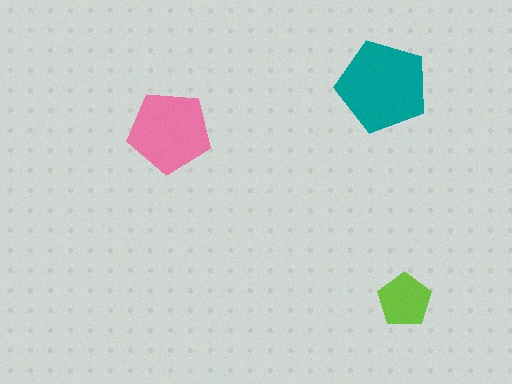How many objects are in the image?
There are 3 objects in the image.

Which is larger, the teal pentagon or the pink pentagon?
The teal one.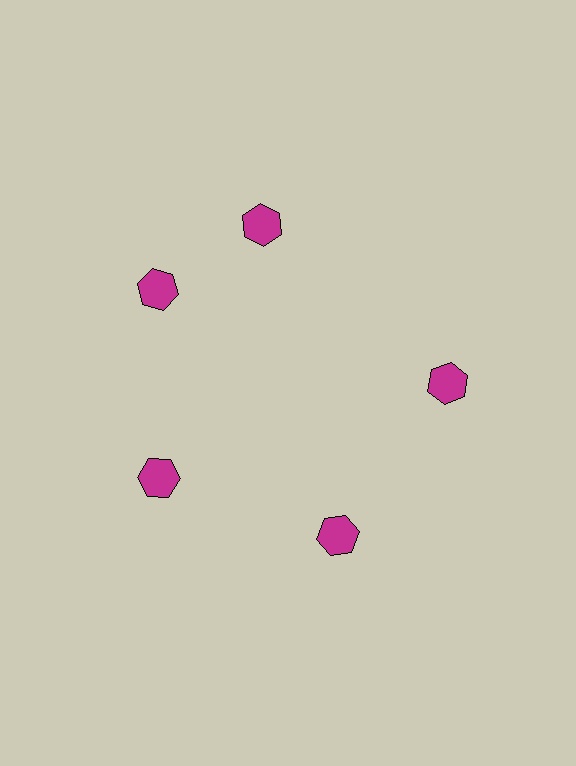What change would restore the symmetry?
The symmetry would be restored by rotating it back into even spacing with its neighbors so that all 5 hexagons sit at equal angles and equal distance from the center.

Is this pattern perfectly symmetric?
No. The 5 magenta hexagons are arranged in a ring, but one element near the 1 o'clock position is rotated out of alignment along the ring, breaking the 5-fold rotational symmetry.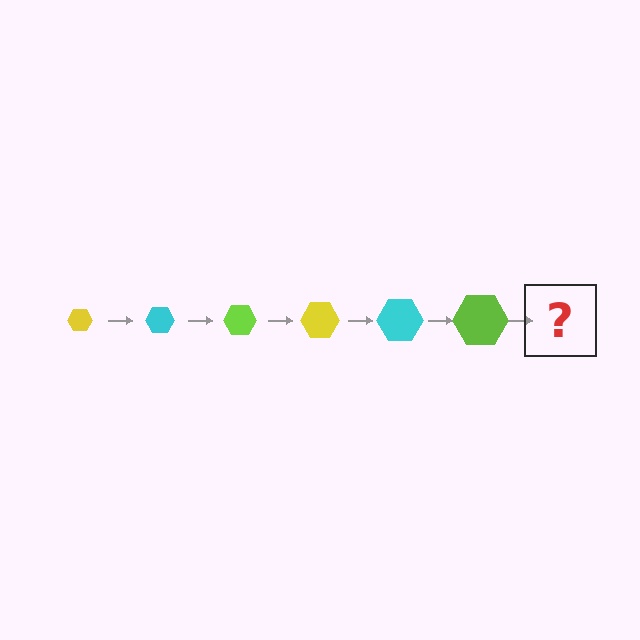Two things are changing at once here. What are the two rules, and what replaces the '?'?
The two rules are that the hexagon grows larger each step and the color cycles through yellow, cyan, and lime. The '?' should be a yellow hexagon, larger than the previous one.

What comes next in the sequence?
The next element should be a yellow hexagon, larger than the previous one.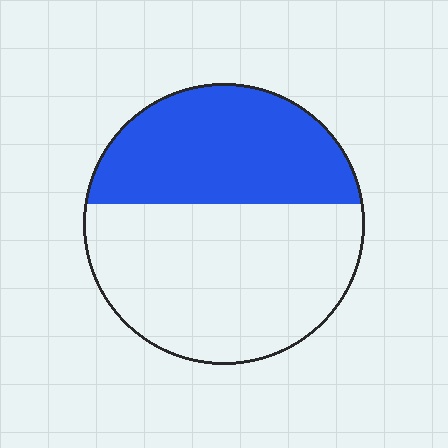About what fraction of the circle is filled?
About two fifths (2/5).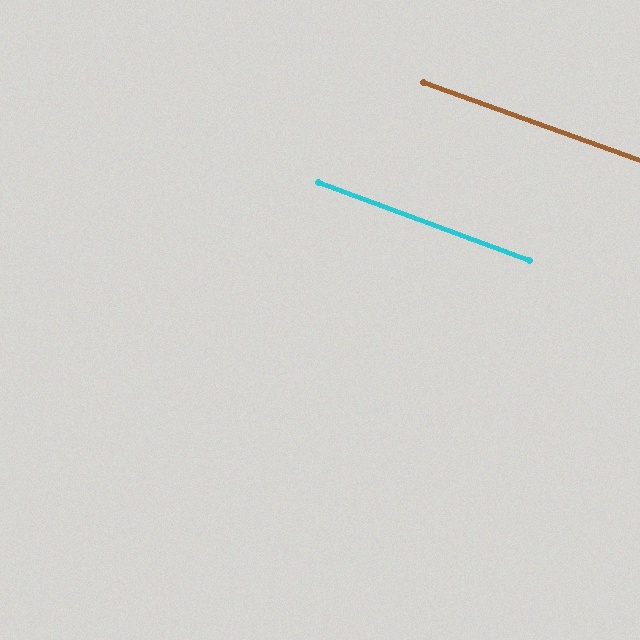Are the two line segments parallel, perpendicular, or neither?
Parallel — their directions differ by only 0.4°.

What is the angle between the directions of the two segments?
Approximately 0 degrees.